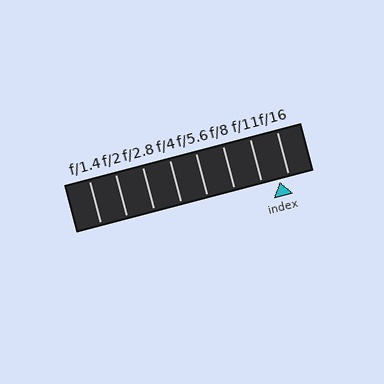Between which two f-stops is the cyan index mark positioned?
The index mark is between f/11 and f/16.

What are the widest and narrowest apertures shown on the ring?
The widest aperture shown is f/1.4 and the narrowest is f/16.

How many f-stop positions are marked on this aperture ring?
There are 8 f-stop positions marked.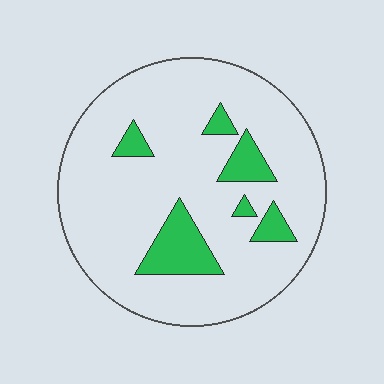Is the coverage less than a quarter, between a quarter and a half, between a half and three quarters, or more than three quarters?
Less than a quarter.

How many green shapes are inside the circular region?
6.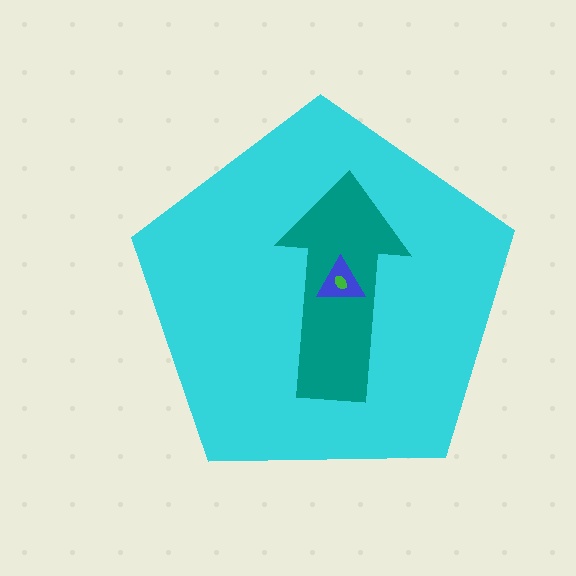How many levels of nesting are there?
4.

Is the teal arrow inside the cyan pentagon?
Yes.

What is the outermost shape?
The cyan pentagon.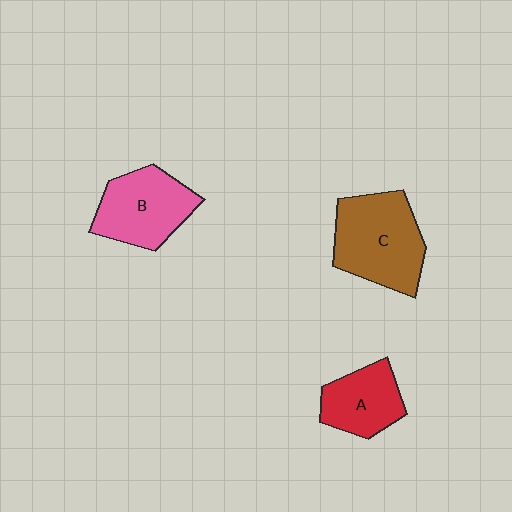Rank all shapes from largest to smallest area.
From largest to smallest: C (brown), B (pink), A (red).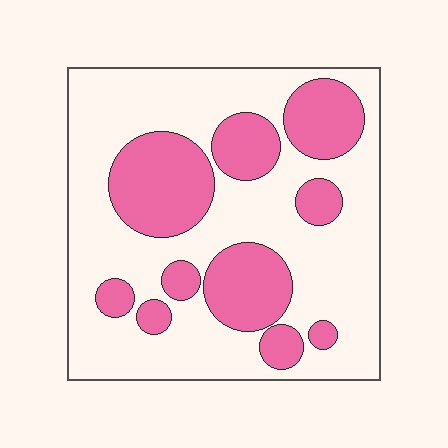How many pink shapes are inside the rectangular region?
10.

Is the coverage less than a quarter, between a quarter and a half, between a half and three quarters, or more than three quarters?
Between a quarter and a half.